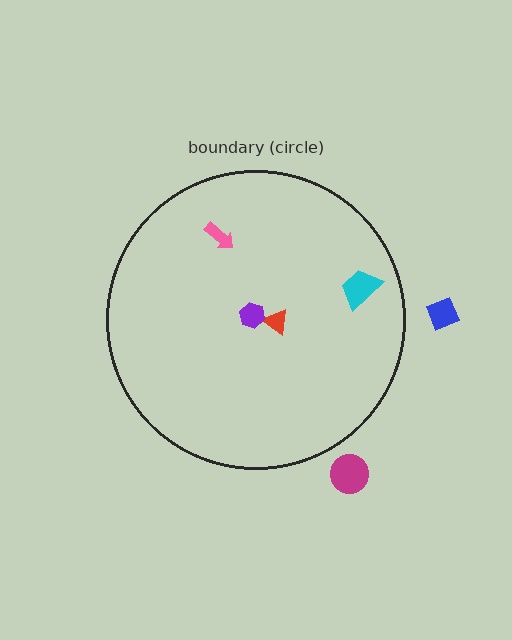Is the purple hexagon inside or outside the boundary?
Inside.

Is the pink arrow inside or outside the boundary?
Inside.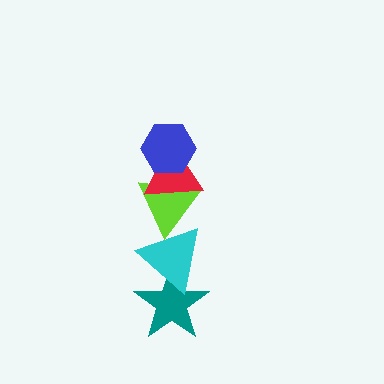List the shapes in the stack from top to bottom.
From top to bottom: the blue hexagon, the red triangle, the lime triangle, the cyan triangle, the teal star.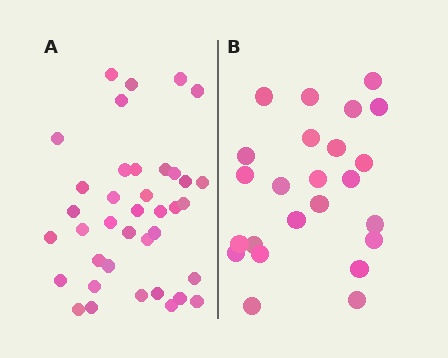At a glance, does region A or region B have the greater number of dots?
Region A (the left region) has more dots.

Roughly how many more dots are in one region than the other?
Region A has approximately 15 more dots than region B.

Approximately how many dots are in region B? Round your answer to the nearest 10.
About 20 dots. (The exact count is 24, which rounds to 20.)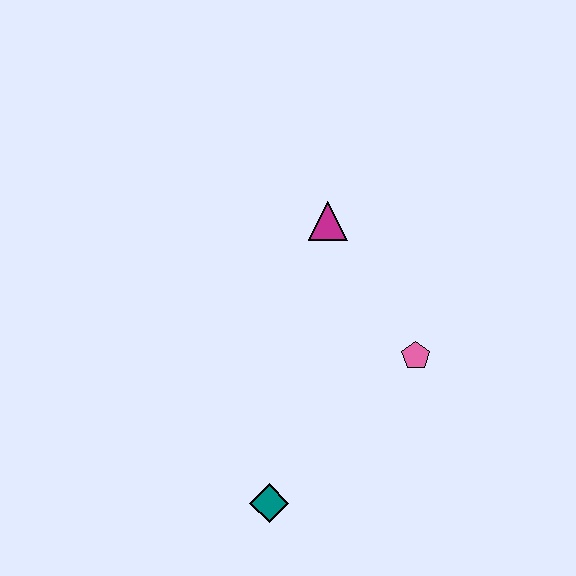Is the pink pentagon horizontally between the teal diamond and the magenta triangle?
No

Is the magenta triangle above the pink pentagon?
Yes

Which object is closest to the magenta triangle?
The pink pentagon is closest to the magenta triangle.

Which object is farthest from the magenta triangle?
The teal diamond is farthest from the magenta triangle.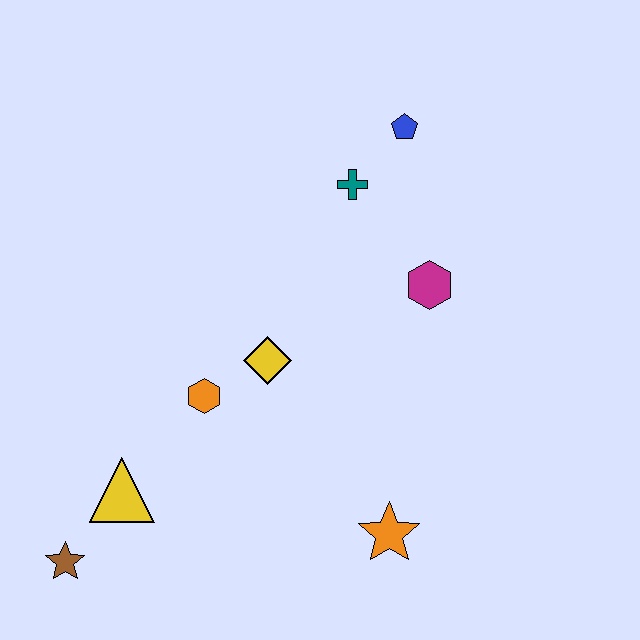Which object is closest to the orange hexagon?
The yellow diamond is closest to the orange hexagon.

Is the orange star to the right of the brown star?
Yes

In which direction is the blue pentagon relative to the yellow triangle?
The blue pentagon is above the yellow triangle.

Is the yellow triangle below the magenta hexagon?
Yes